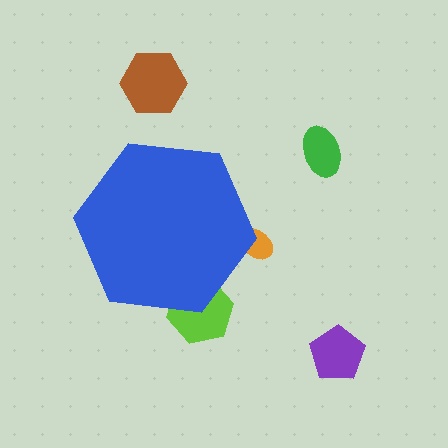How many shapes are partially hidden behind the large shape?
2 shapes are partially hidden.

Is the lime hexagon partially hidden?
Yes, the lime hexagon is partially hidden behind the blue hexagon.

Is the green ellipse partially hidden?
No, the green ellipse is fully visible.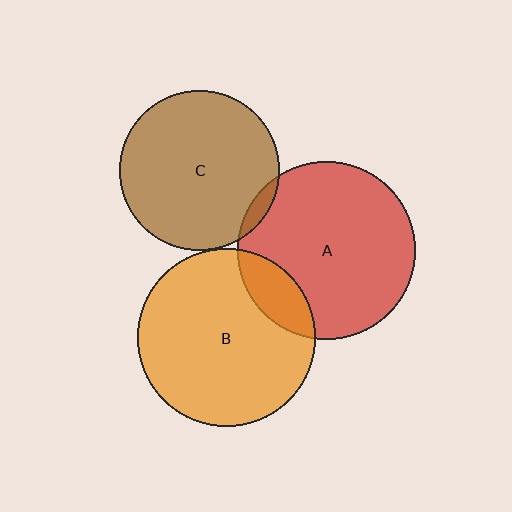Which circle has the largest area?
Circle A (red).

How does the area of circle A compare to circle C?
Approximately 1.2 times.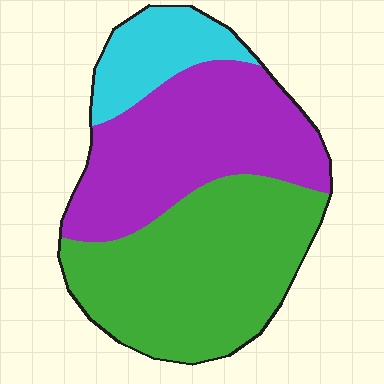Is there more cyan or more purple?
Purple.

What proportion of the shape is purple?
Purple takes up between a quarter and a half of the shape.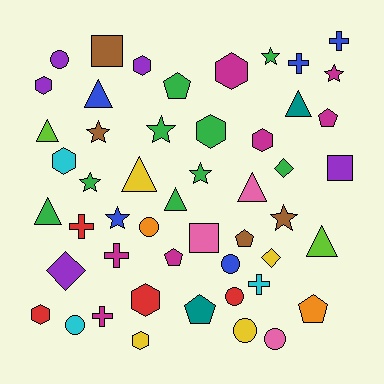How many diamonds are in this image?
There are 3 diamonds.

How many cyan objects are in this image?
There are 3 cyan objects.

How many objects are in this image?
There are 50 objects.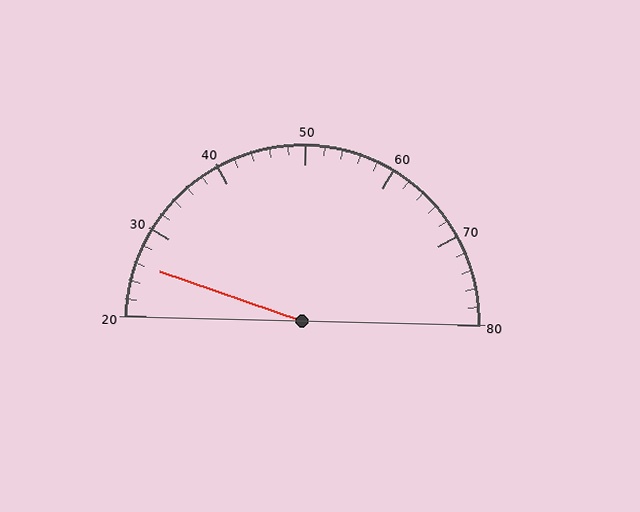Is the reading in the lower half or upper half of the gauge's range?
The reading is in the lower half of the range (20 to 80).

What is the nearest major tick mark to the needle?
The nearest major tick mark is 30.